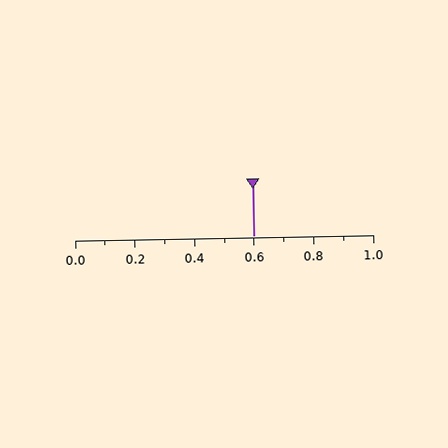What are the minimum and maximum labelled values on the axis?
The axis runs from 0.0 to 1.0.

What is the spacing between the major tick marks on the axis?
The major ticks are spaced 0.2 apart.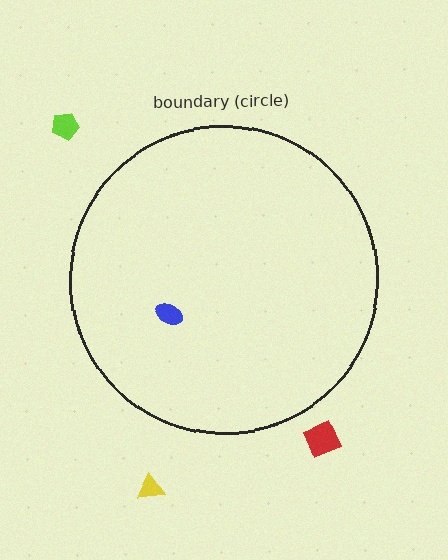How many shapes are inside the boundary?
1 inside, 3 outside.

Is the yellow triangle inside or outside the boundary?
Outside.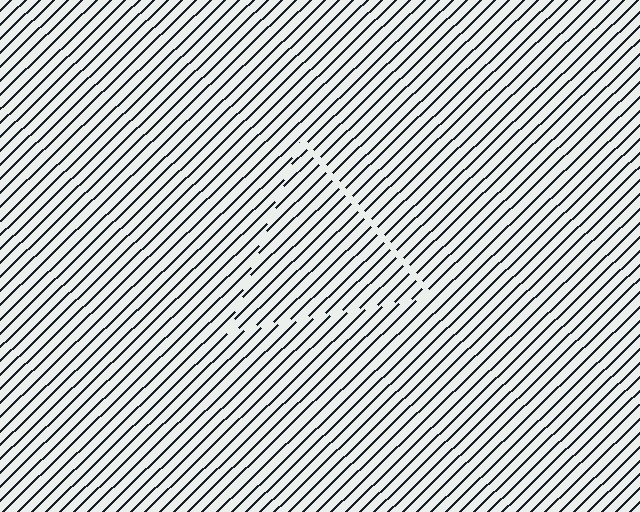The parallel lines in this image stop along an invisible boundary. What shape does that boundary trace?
An illusory triangle. The interior of the shape contains the same grating, shifted by half a period — the contour is defined by the phase discontinuity where line-ends from the inner and outer gratings abut.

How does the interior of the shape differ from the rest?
The interior of the shape contains the same grating, shifted by half a period — the contour is defined by the phase discontinuity where line-ends from the inner and outer gratings abut.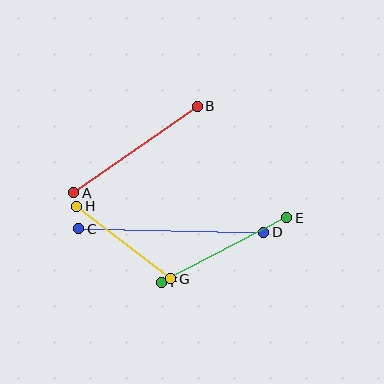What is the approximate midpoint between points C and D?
The midpoint is at approximately (171, 230) pixels.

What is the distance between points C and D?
The distance is approximately 185 pixels.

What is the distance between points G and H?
The distance is approximately 119 pixels.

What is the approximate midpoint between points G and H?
The midpoint is at approximately (124, 243) pixels.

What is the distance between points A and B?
The distance is approximately 151 pixels.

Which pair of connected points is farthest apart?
Points C and D are farthest apart.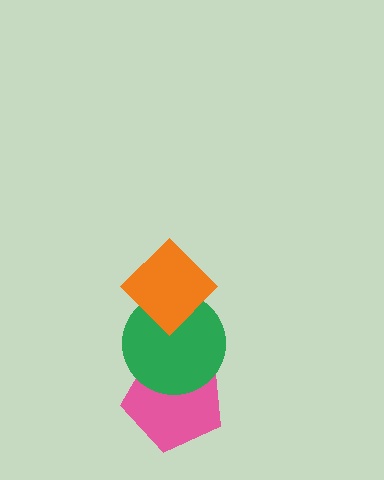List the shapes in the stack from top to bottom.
From top to bottom: the orange diamond, the green circle, the pink pentagon.